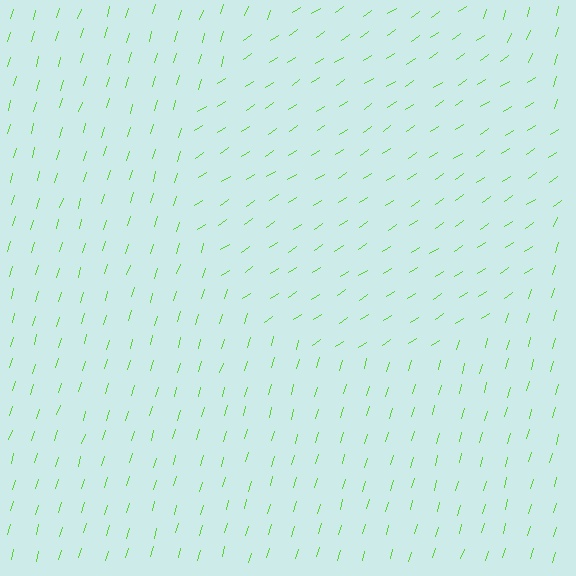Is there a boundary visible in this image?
Yes, there is a texture boundary formed by a change in line orientation.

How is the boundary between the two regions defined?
The boundary is defined purely by a change in line orientation (approximately 39 degrees difference). All lines are the same color and thickness.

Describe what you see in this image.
The image is filled with small lime line segments. A circle region in the image has lines oriented differently from the surrounding lines, creating a visible texture boundary.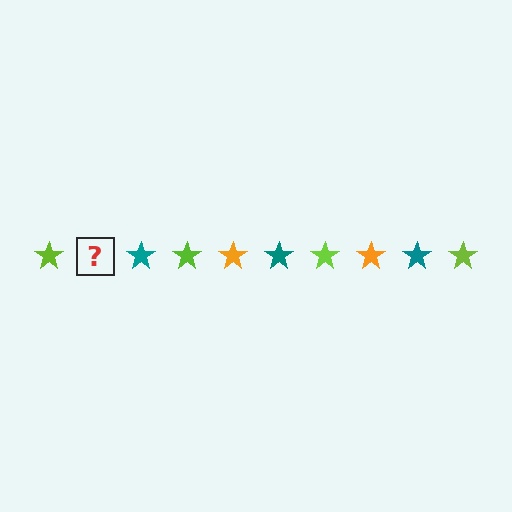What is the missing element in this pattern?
The missing element is an orange star.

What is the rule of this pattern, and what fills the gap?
The rule is that the pattern cycles through lime, orange, teal stars. The gap should be filled with an orange star.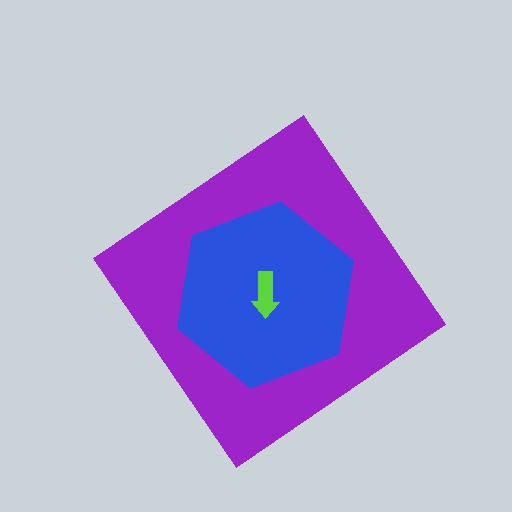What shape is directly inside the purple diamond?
The blue hexagon.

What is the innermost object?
The lime arrow.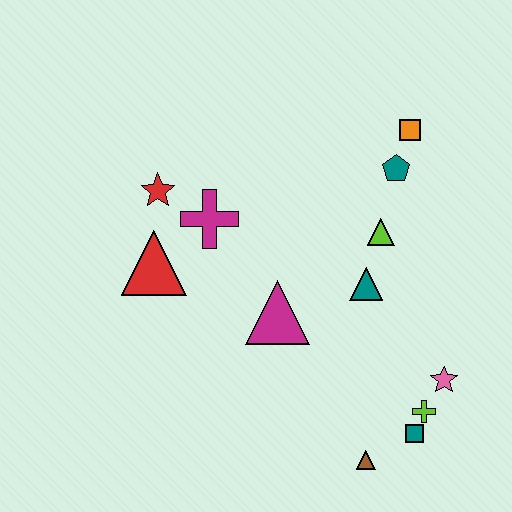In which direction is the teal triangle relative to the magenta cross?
The teal triangle is to the right of the magenta cross.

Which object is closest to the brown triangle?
The teal square is closest to the brown triangle.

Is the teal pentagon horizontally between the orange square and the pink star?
No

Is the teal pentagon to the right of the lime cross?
No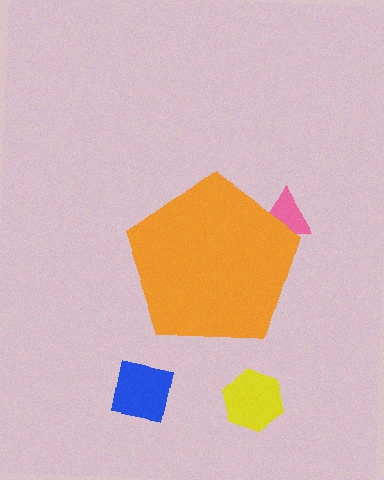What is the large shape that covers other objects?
An orange pentagon.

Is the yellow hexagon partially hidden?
No, the yellow hexagon is fully visible.